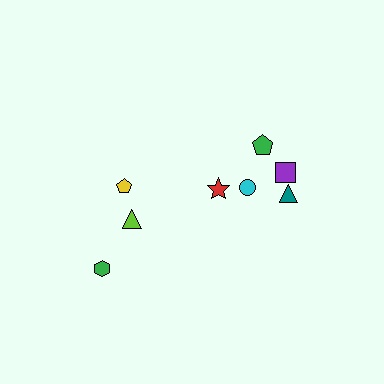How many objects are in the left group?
There are 3 objects.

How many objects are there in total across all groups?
There are 8 objects.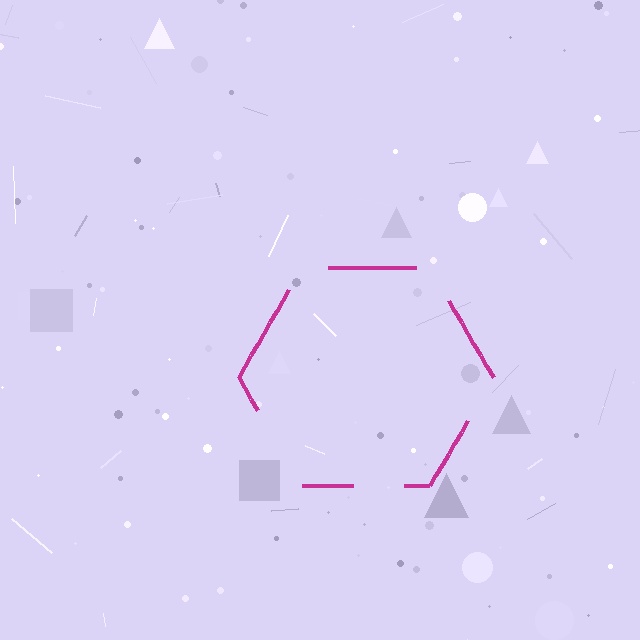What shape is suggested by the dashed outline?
The dashed outline suggests a hexagon.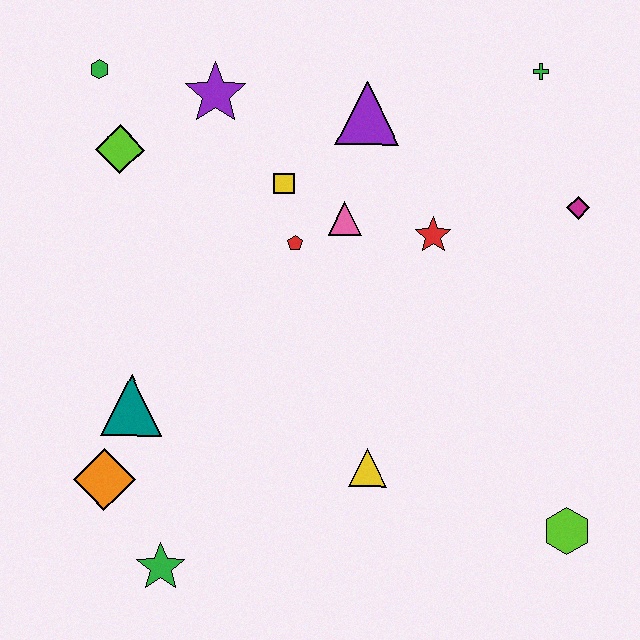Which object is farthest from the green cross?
The green star is farthest from the green cross.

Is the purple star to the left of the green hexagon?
No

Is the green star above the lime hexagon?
No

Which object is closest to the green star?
The orange diamond is closest to the green star.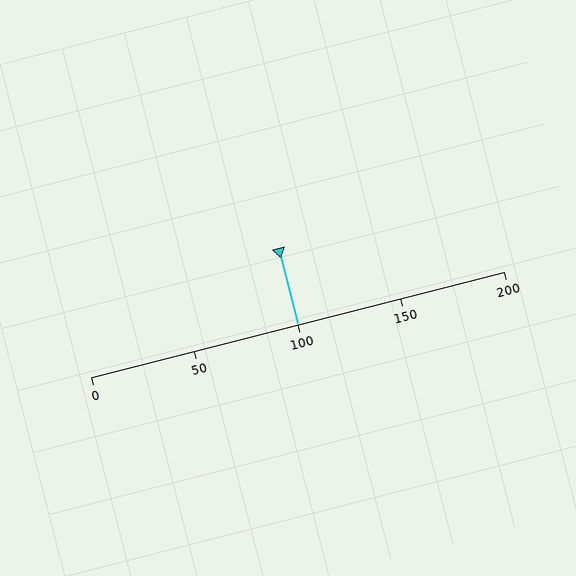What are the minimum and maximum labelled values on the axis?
The axis runs from 0 to 200.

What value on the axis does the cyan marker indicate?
The marker indicates approximately 100.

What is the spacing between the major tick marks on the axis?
The major ticks are spaced 50 apart.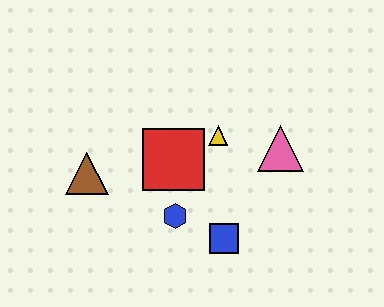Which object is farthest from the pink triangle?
The brown triangle is farthest from the pink triangle.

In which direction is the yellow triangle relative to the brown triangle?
The yellow triangle is to the right of the brown triangle.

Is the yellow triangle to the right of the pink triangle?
No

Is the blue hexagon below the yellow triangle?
Yes